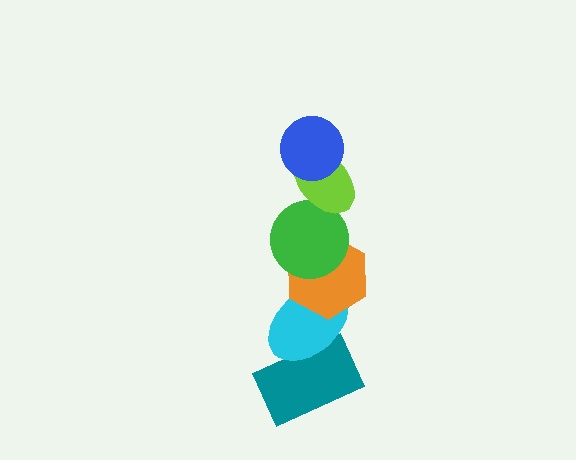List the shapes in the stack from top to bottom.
From top to bottom: the blue circle, the lime ellipse, the green circle, the orange hexagon, the cyan ellipse, the teal rectangle.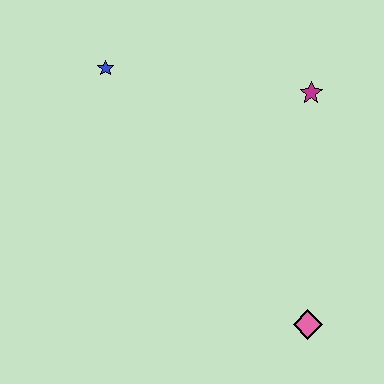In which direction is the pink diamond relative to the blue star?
The pink diamond is below the blue star.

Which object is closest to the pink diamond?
The magenta star is closest to the pink diamond.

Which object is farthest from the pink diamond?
The blue star is farthest from the pink diamond.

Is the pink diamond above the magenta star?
No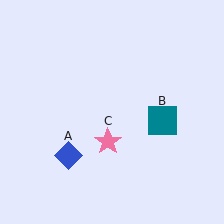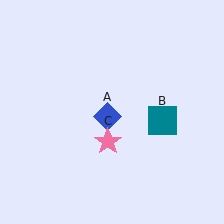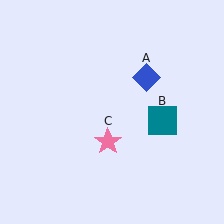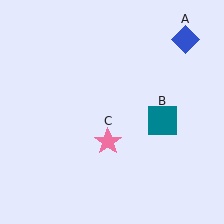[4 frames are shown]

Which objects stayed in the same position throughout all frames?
Teal square (object B) and pink star (object C) remained stationary.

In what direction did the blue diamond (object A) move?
The blue diamond (object A) moved up and to the right.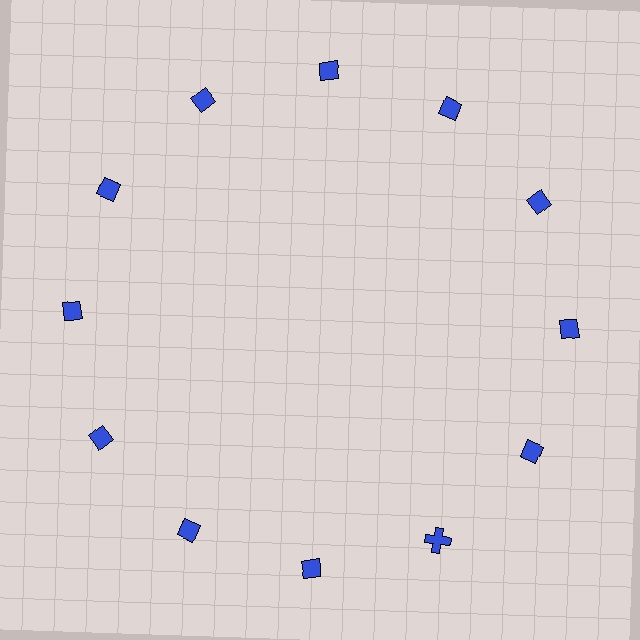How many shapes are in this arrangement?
There are 12 shapes arranged in a ring pattern.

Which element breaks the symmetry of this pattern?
The blue cross at roughly the 5 o'clock position breaks the symmetry. All other shapes are blue diamonds.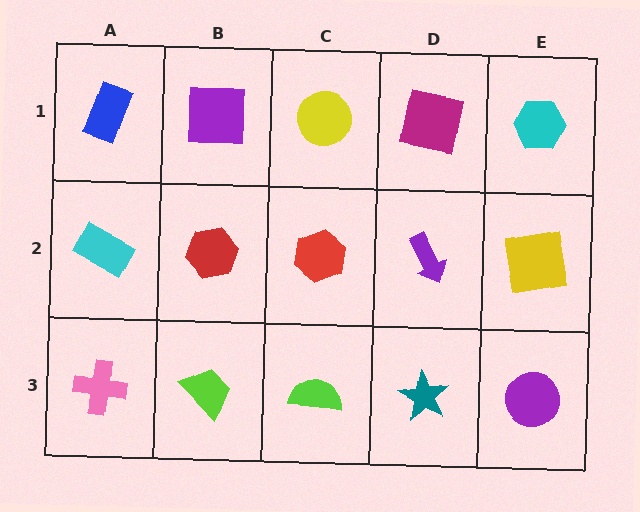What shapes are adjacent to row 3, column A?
A cyan rectangle (row 2, column A), a lime trapezoid (row 3, column B).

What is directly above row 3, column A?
A cyan rectangle.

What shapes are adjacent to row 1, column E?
A yellow square (row 2, column E), a magenta square (row 1, column D).